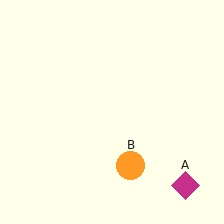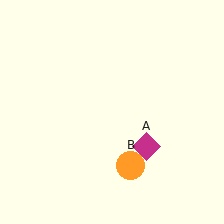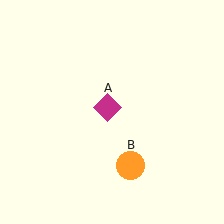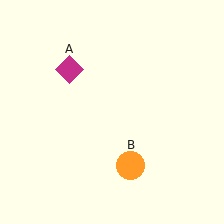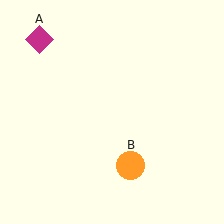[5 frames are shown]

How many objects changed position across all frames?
1 object changed position: magenta diamond (object A).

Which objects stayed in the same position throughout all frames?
Orange circle (object B) remained stationary.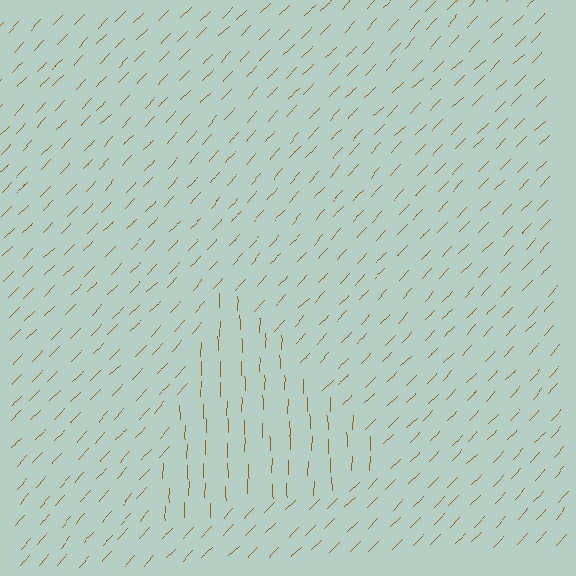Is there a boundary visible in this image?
Yes, there is a texture boundary formed by a change in line orientation.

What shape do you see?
I see a triangle.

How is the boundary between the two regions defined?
The boundary is defined purely by a change in line orientation (approximately 45 degrees difference). All lines are the same color and thickness.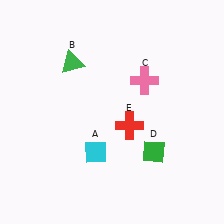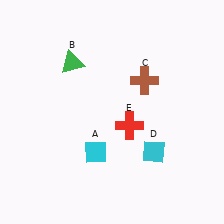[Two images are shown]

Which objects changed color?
C changed from pink to brown. D changed from green to cyan.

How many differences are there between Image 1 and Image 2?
There are 2 differences between the two images.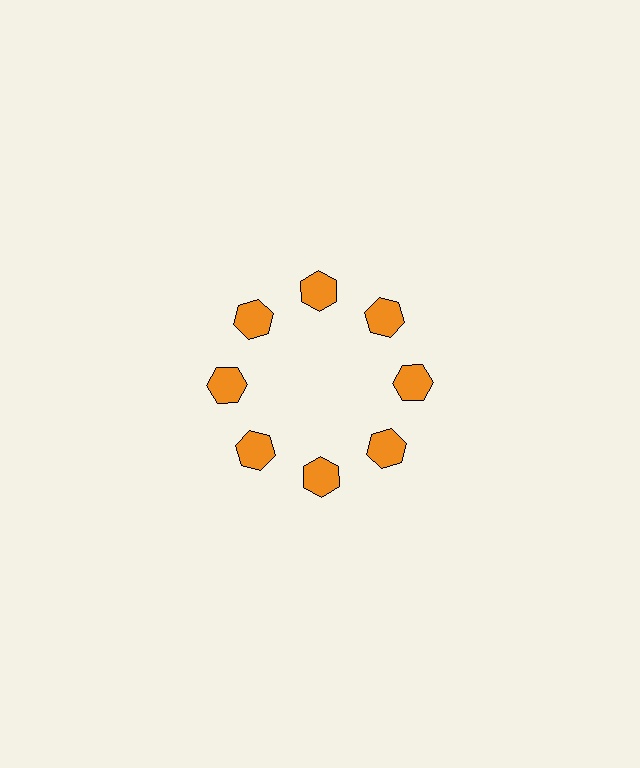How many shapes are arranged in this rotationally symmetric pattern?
There are 8 shapes, arranged in 8 groups of 1.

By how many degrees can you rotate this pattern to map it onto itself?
The pattern maps onto itself every 45 degrees of rotation.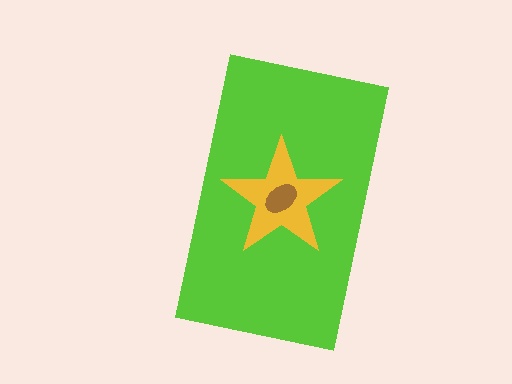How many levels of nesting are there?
3.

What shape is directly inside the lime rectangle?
The yellow star.